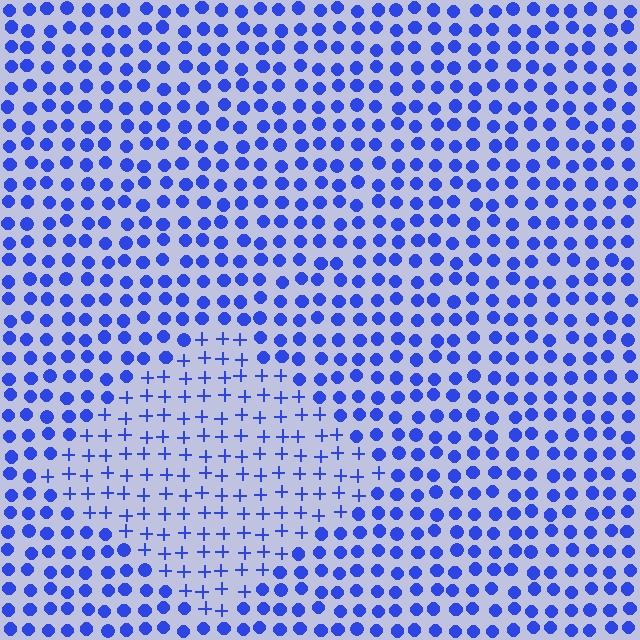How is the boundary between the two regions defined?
The boundary is defined by a change in element shape: plus signs inside vs. circles outside. All elements share the same color and spacing.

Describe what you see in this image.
The image is filled with small blue elements arranged in a uniform grid. A diamond-shaped region contains plus signs, while the surrounding area contains circles. The boundary is defined purely by the change in element shape.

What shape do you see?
I see a diamond.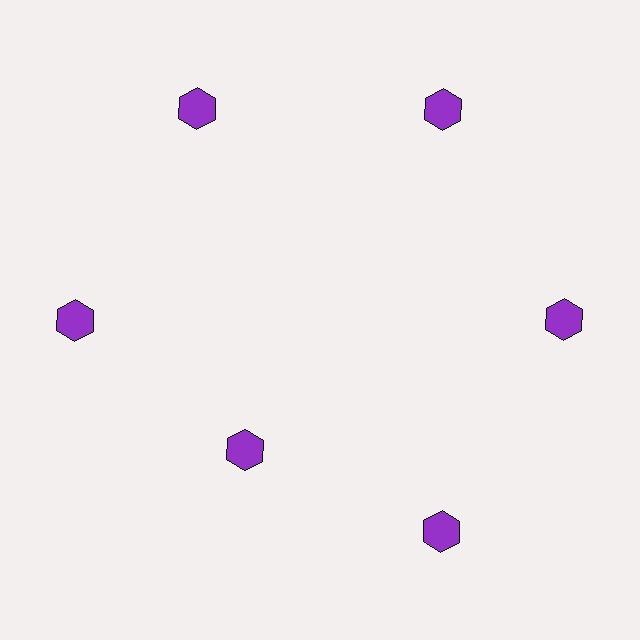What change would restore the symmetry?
The symmetry would be restored by moving it outward, back onto the ring so that all 6 hexagons sit at equal angles and equal distance from the center.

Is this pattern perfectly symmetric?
No. The 6 purple hexagons are arranged in a ring, but one element near the 7 o'clock position is pulled inward toward the center, breaking the 6-fold rotational symmetry.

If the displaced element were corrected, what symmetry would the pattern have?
It would have 6-fold rotational symmetry — the pattern would map onto itself every 60 degrees.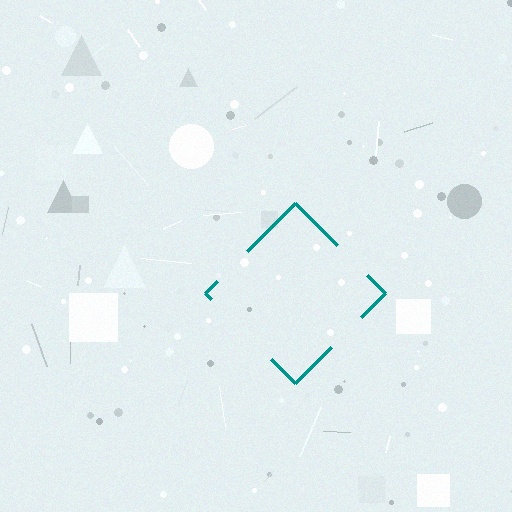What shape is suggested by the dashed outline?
The dashed outline suggests a diamond.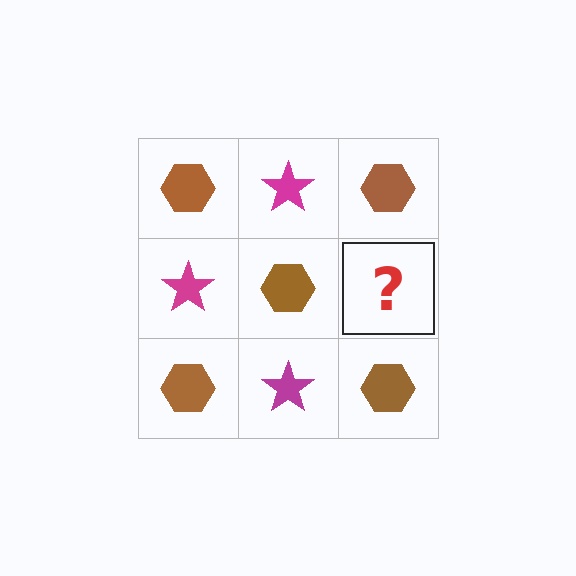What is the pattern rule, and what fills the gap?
The rule is that it alternates brown hexagon and magenta star in a checkerboard pattern. The gap should be filled with a magenta star.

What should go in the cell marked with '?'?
The missing cell should contain a magenta star.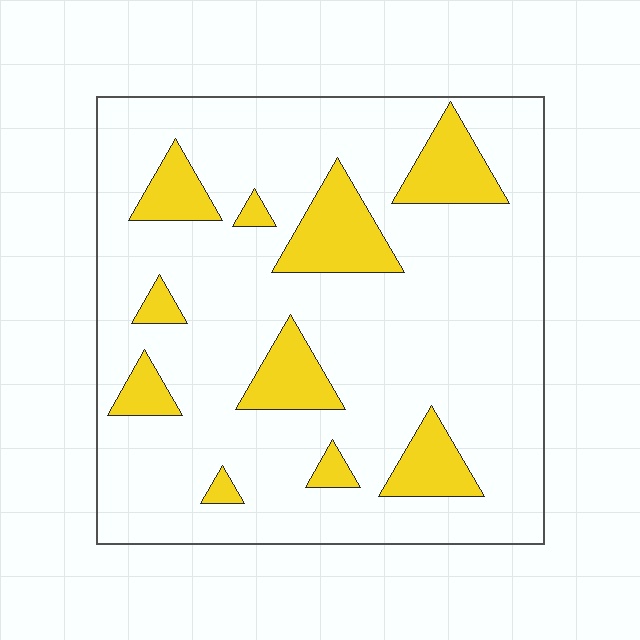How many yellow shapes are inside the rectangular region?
10.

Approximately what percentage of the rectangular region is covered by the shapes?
Approximately 20%.